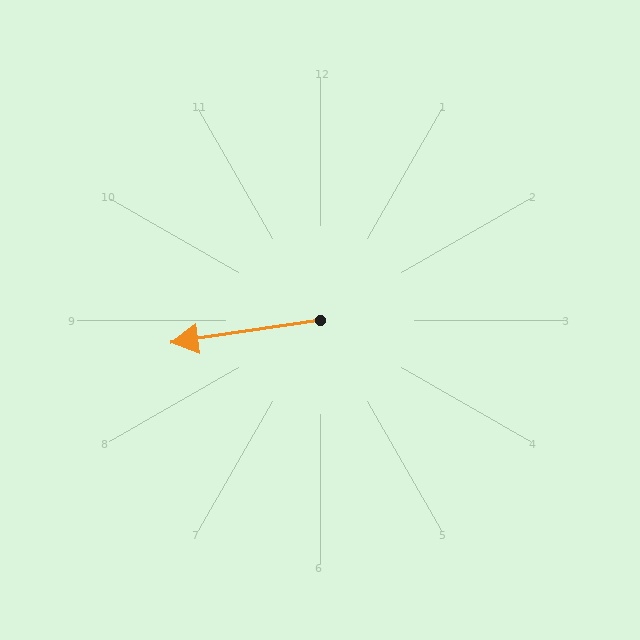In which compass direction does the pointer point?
West.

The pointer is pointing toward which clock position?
Roughly 9 o'clock.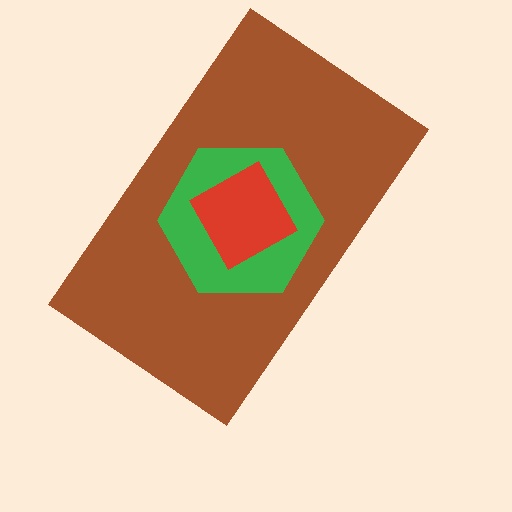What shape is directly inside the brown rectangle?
The green hexagon.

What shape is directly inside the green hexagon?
The red diamond.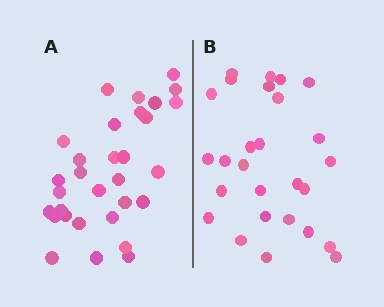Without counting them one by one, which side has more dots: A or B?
Region A (the left region) has more dots.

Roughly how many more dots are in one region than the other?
Region A has about 4 more dots than region B.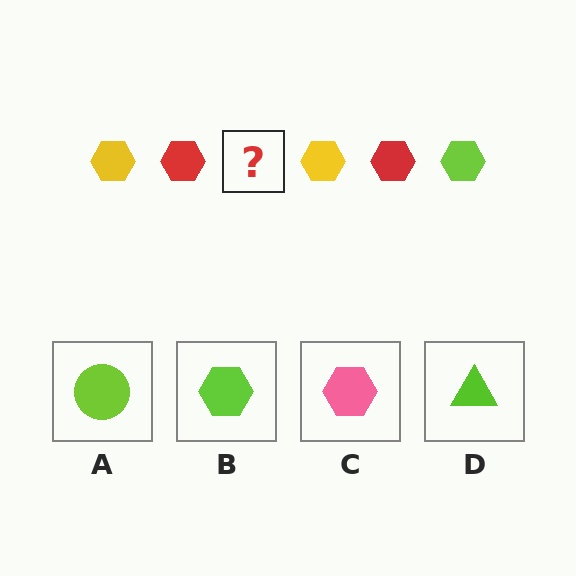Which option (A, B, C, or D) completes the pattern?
B.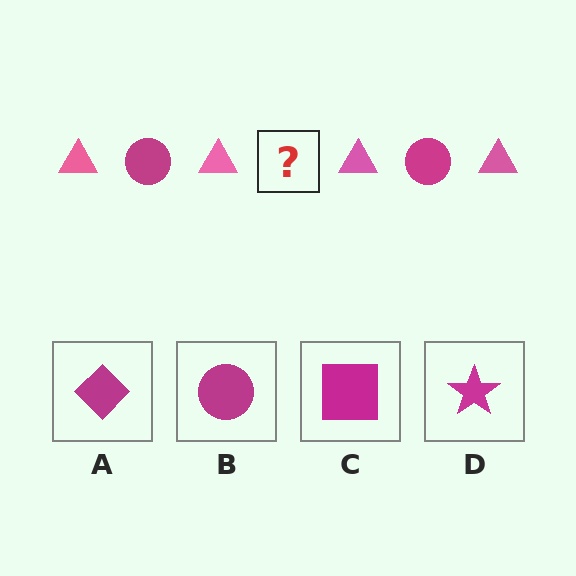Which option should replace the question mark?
Option B.